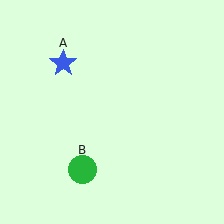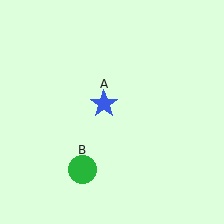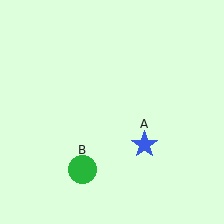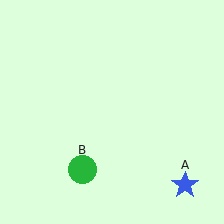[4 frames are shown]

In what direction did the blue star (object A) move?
The blue star (object A) moved down and to the right.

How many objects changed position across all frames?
1 object changed position: blue star (object A).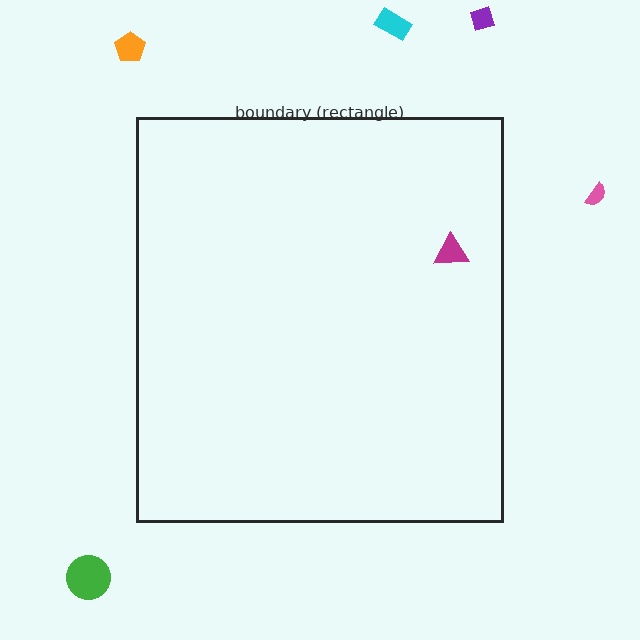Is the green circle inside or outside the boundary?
Outside.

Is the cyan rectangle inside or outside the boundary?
Outside.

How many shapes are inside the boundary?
1 inside, 5 outside.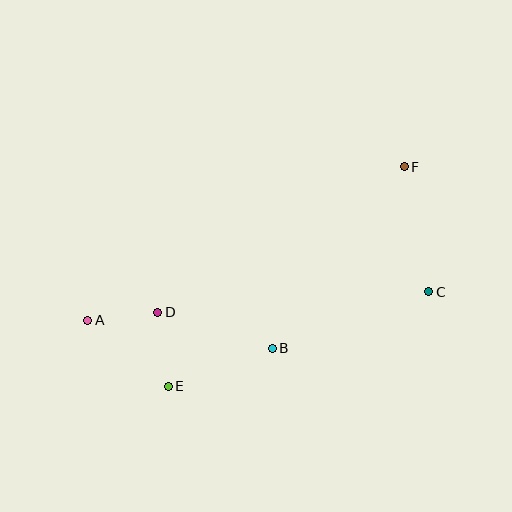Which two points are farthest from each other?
Points A and F are farthest from each other.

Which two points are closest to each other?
Points A and D are closest to each other.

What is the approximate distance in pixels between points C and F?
The distance between C and F is approximately 127 pixels.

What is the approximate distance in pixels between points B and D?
The distance between B and D is approximately 120 pixels.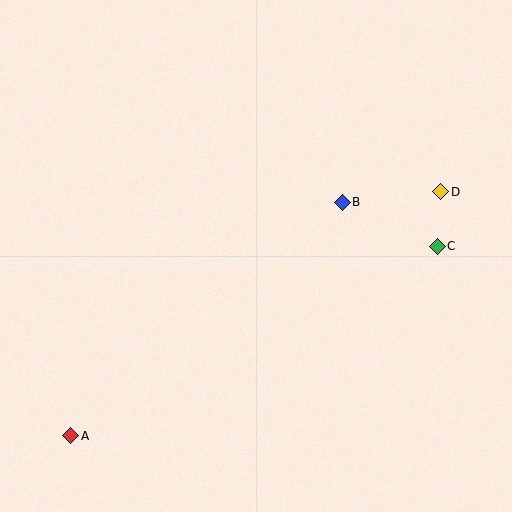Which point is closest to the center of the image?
Point B at (342, 202) is closest to the center.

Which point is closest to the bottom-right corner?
Point C is closest to the bottom-right corner.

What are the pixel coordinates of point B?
Point B is at (342, 202).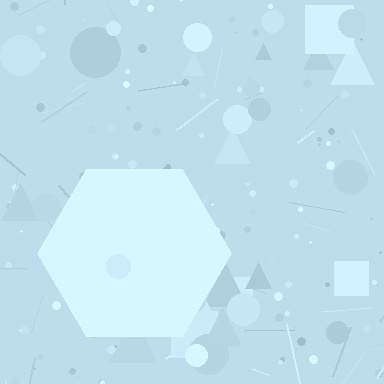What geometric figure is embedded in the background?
A hexagon is embedded in the background.